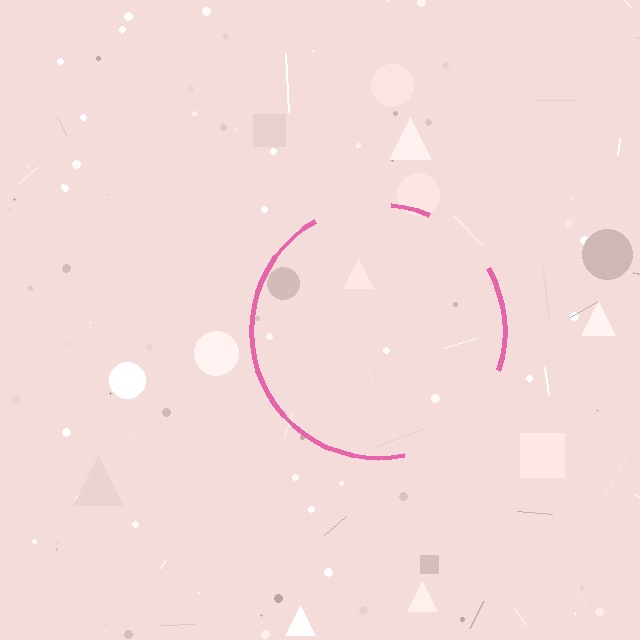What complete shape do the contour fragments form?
The contour fragments form a circle.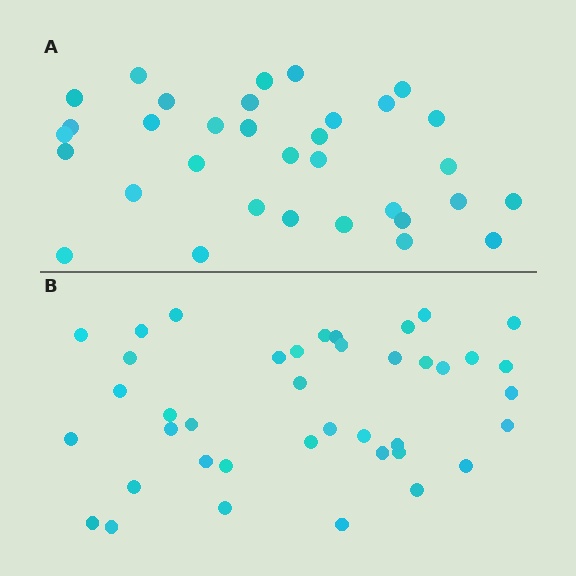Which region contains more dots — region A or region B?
Region B (the bottom region) has more dots.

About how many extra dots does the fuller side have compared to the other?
Region B has roughly 8 or so more dots than region A.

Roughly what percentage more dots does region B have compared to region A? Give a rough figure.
About 20% more.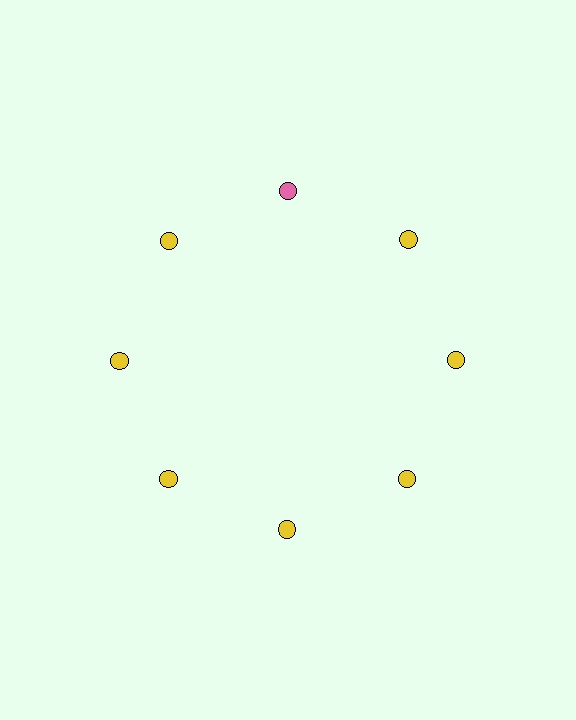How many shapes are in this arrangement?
There are 8 shapes arranged in a ring pattern.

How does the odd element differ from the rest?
It has a different color: pink instead of yellow.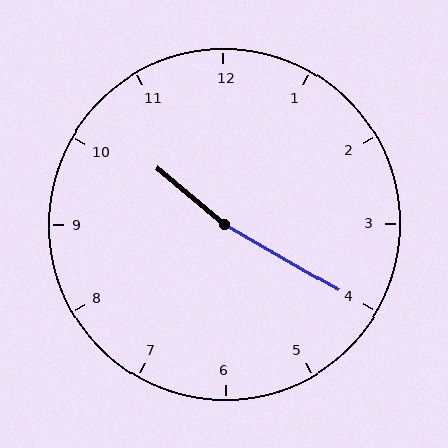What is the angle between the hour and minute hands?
Approximately 170 degrees.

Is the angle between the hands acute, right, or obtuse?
It is obtuse.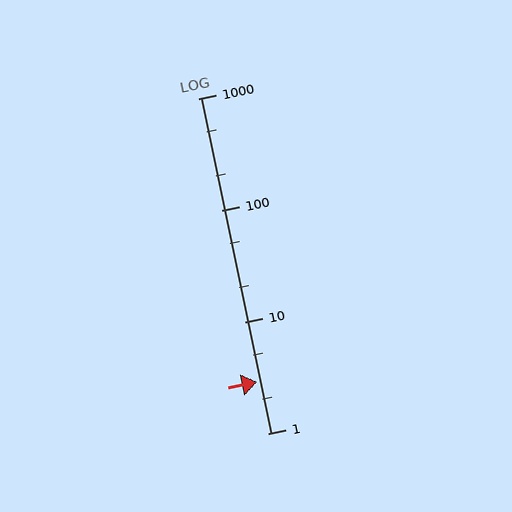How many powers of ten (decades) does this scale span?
The scale spans 3 decades, from 1 to 1000.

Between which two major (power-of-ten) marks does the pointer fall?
The pointer is between 1 and 10.